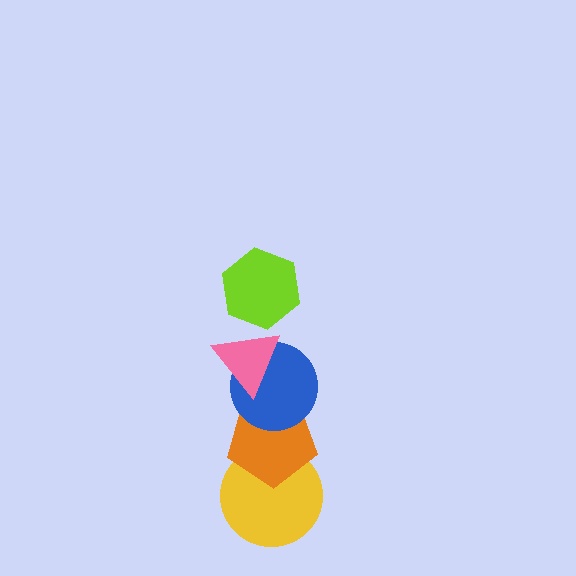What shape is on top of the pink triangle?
The lime hexagon is on top of the pink triangle.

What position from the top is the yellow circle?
The yellow circle is 5th from the top.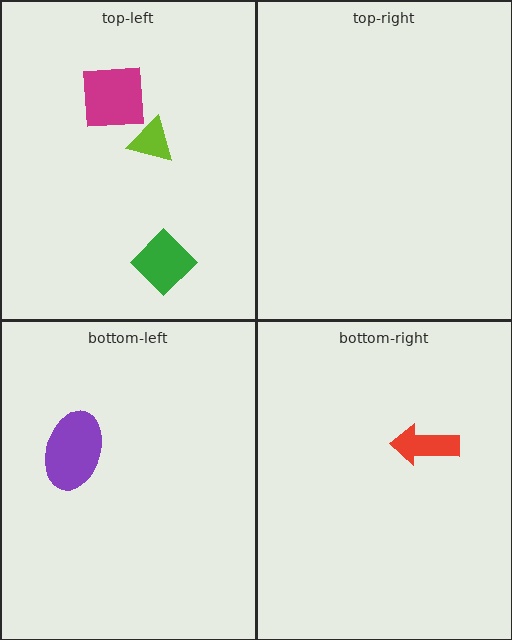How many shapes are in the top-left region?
3.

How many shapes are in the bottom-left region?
1.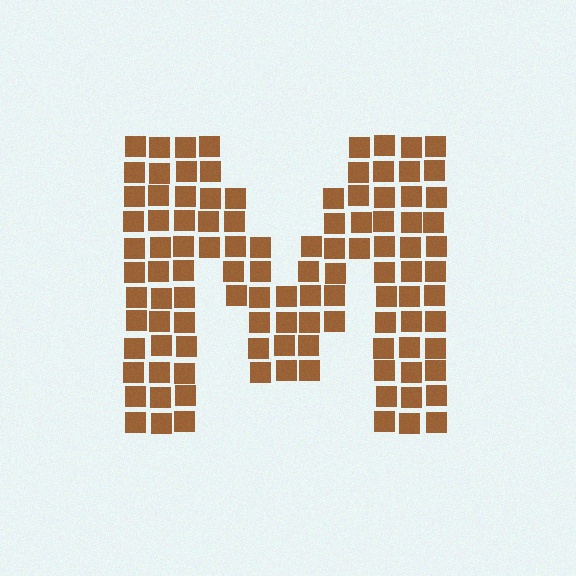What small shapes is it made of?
It is made of small squares.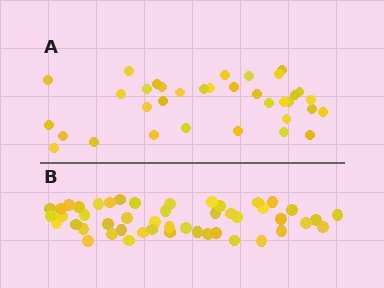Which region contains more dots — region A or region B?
Region B (the bottom region) has more dots.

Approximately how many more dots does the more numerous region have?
Region B has approximately 15 more dots than region A.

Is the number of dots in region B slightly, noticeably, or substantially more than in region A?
Region B has noticeably more, but not dramatically so. The ratio is roughly 1.4 to 1.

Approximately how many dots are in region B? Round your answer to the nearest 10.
About 50 dots. (The exact count is 48, which rounds to 50.)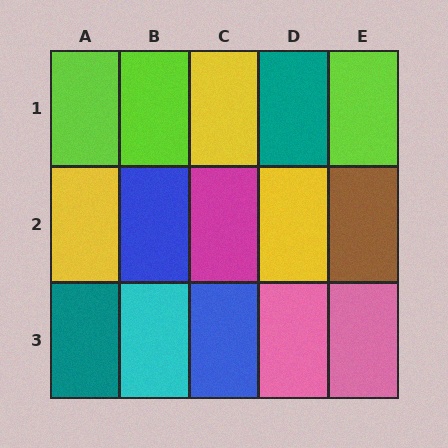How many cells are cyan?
1 cell is cyan.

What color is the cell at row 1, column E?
Lime.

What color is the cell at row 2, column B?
Blue.